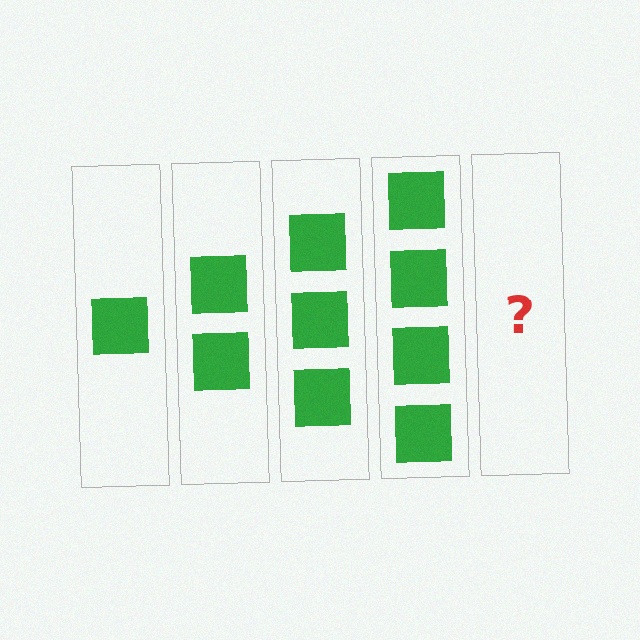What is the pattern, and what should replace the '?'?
The pattern is that each step adds one more square. The '?' should be 5 squares.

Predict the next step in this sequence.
The next step is 5 squares.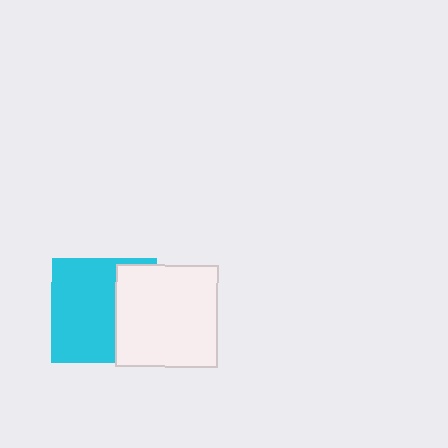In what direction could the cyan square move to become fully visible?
The cyan square could move left. That would shift it out from behind the white square entirely.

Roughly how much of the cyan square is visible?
About half of it is visible (roughly 63%).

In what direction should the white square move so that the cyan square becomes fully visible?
The white square should move right. That is the shortest direction to clear the overlap and leave the cyan square fully visible.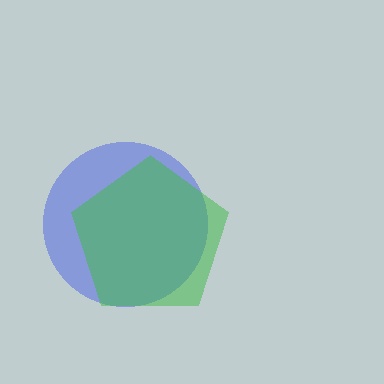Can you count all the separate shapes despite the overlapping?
Yes, there are 2 separate shapes.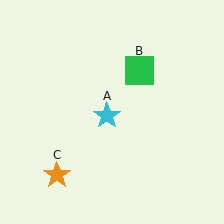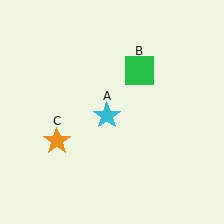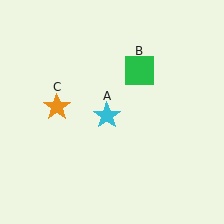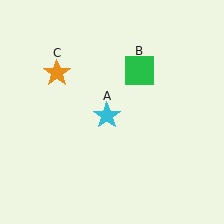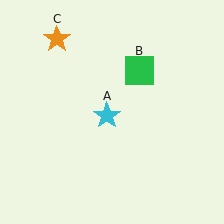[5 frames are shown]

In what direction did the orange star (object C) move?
The orange star (object C) moved up.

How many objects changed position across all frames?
1 object changed position: orange star (object C).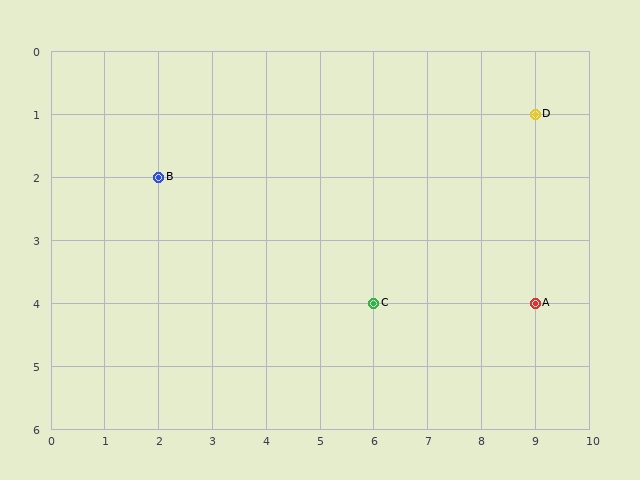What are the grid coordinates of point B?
Point B is at grid coordinates (2, 2).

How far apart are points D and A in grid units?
Points D and A are 3 rows apart.